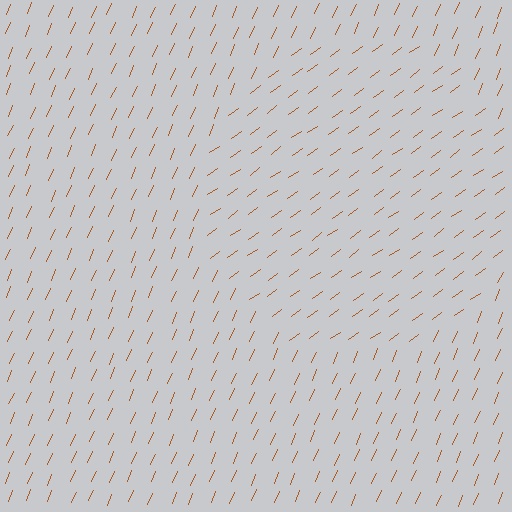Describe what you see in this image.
The image is filled with small brown line segments. A circle region in the image has lines oriented differently from the surrounding lines, creating a visible texture boundary.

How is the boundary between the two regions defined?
The boundary is defined purely by a change in line orientation (approximately 31 degrees difference). All lines are the same color and thickness.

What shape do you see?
I see a circle.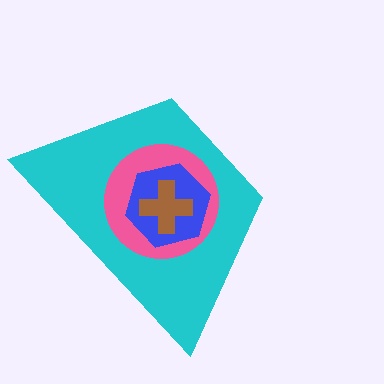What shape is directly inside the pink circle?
The blue hexagon.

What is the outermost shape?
The cyan trapezoid.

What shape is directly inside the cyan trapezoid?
The pink circle.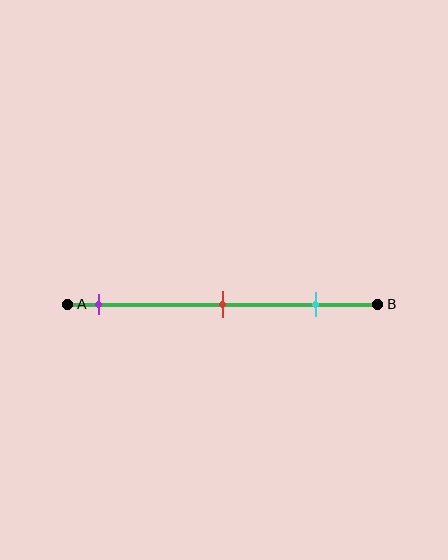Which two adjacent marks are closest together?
The red and cyan marks are the closest adjacent pair.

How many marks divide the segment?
There are 3 marks dividing the segment.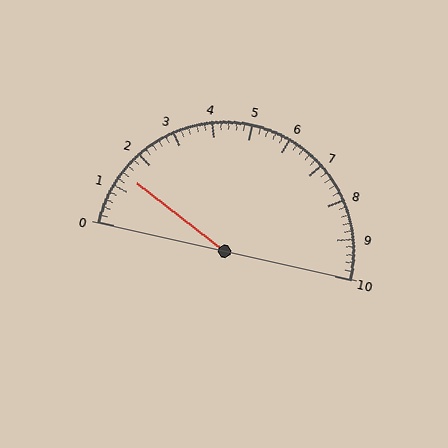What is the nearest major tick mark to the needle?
The nearest major tick mark is 1.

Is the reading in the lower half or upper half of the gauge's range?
The reading is in the lower half of the range (0 to 10).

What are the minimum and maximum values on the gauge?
The gauge ranges from 0 to 10.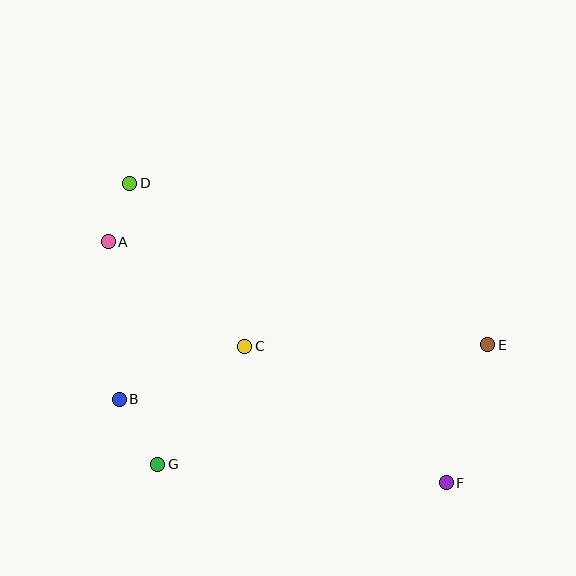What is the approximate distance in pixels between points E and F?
The distance between E and F is approximately 144 pixels.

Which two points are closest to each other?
Points A and D are closest to each other.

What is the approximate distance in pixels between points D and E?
The distance between D and E is approximately 393 pixels.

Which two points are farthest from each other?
Points D and F are farthest from each other.